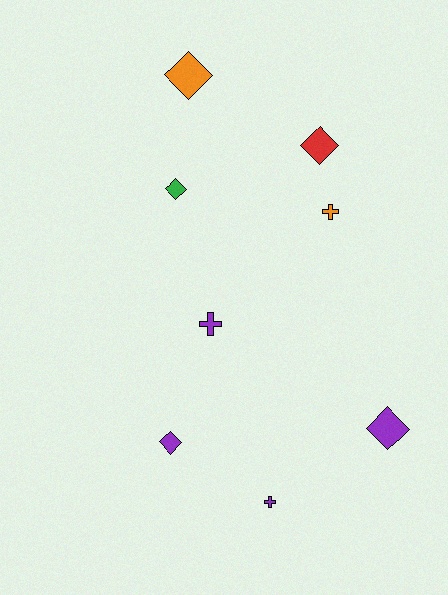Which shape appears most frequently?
Diamond, with 5 objects.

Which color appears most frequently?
Purple, with 4 objects.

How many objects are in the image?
There are 8 objects.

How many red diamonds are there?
There is 1 red diamond.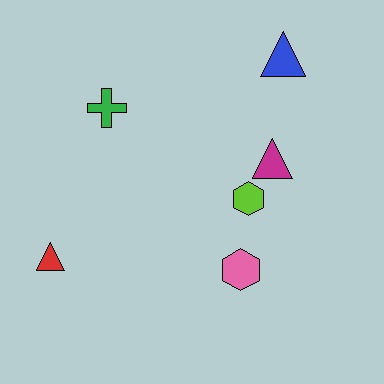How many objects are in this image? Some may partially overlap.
There are 6 objects.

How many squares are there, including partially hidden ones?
There are no squares.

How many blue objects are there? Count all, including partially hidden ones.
There is 1 blue object.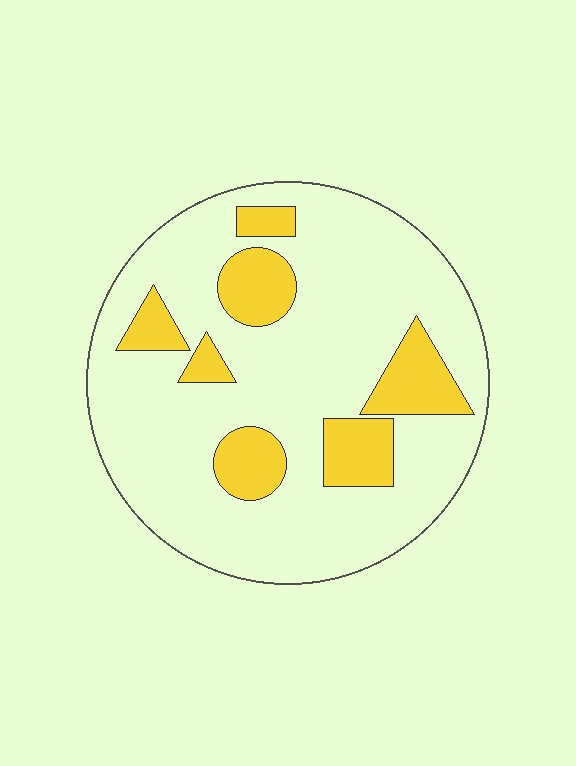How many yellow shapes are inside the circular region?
7.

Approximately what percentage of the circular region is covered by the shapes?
Approximately 20%.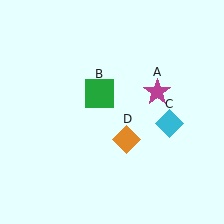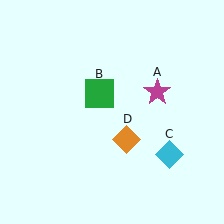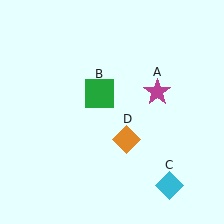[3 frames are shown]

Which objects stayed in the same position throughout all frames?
Magenta star (object A) and green square (object B) and orange diamond (object D) remained stationary.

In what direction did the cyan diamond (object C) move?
The cyan diamond (object C) moved down.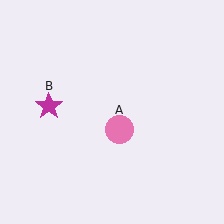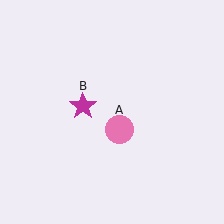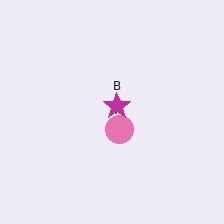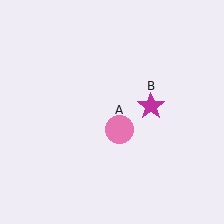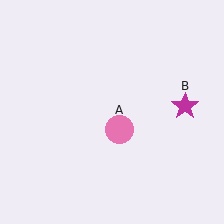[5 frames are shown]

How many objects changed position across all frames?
1 object changed position: magenta star (object B).